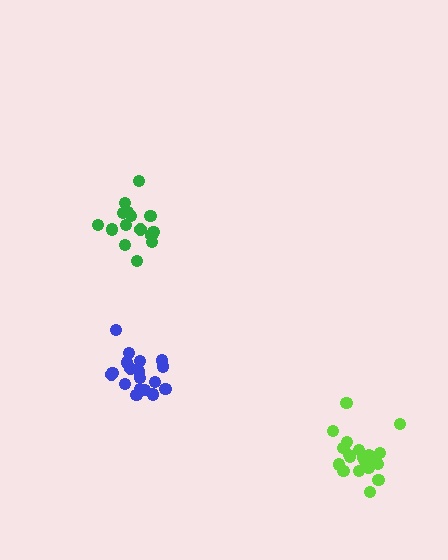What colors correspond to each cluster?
The clusters are colored: blue, lime, green.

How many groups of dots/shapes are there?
There are 3 groups.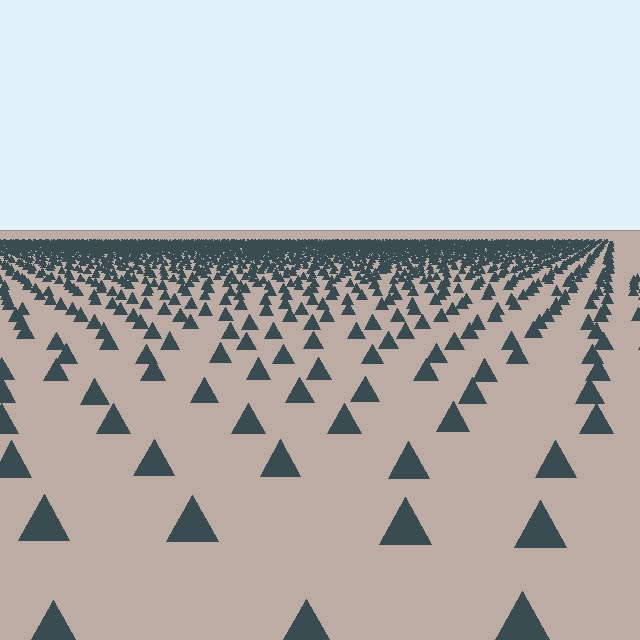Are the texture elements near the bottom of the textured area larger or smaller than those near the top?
Larger. Near the bottom, elements are closer to the viewer and appear at a bigger on-screen size.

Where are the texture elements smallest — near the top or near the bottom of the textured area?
Near the top.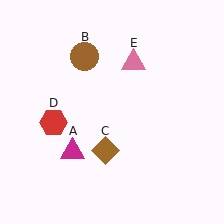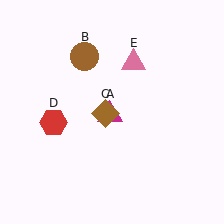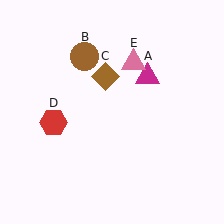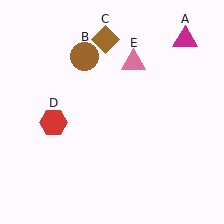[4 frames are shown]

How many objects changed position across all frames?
2 objects changed position: magenta triangle (object A), brown diamond (object C).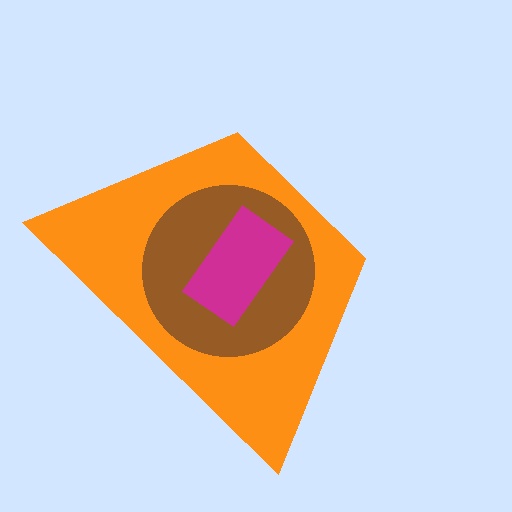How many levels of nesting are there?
3.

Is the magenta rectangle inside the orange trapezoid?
Yes.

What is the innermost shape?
The magenta rectangle.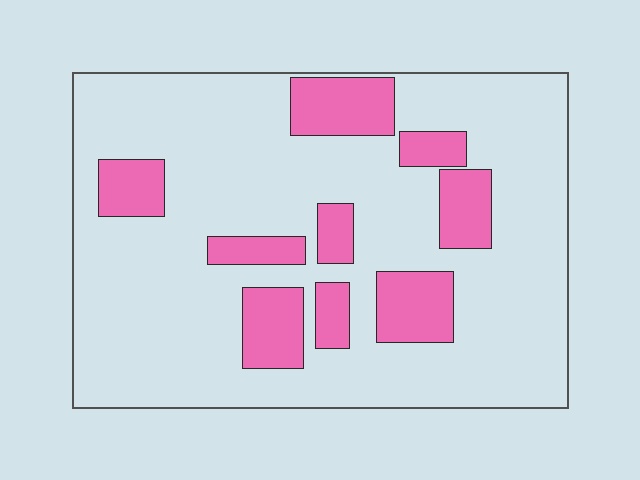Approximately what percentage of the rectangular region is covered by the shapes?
Approximately 20%.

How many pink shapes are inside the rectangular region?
9.